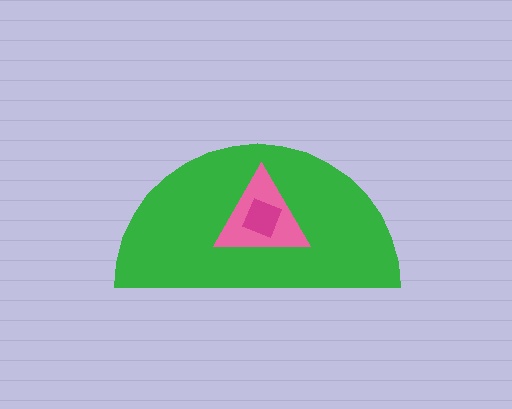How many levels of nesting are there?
3.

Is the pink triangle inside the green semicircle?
Yes.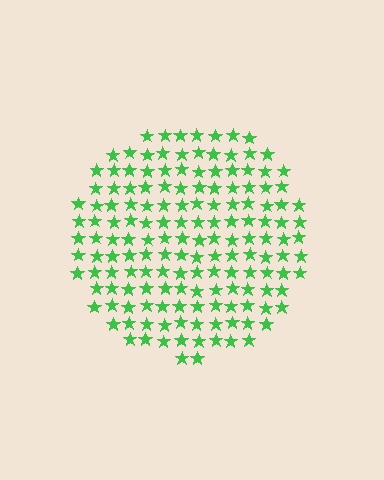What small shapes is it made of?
It is made of small stars.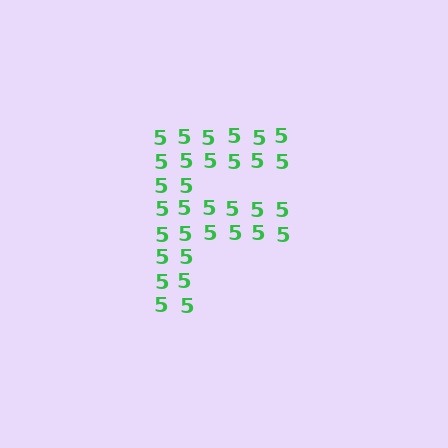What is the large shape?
The large shape is the letter F.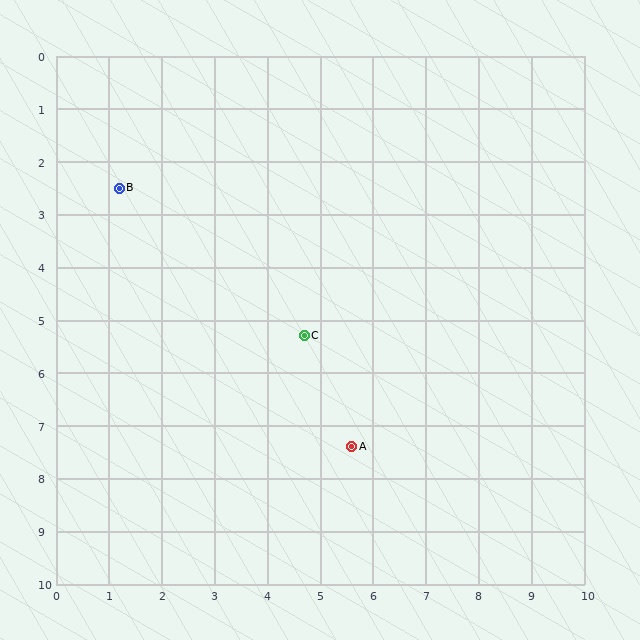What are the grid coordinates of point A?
Point A is at approximately (5.6, 7.4).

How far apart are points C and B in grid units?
Points C and B are about 4.5 grid units apart.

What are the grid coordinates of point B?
Point B is at approximately (1.2, 2.5).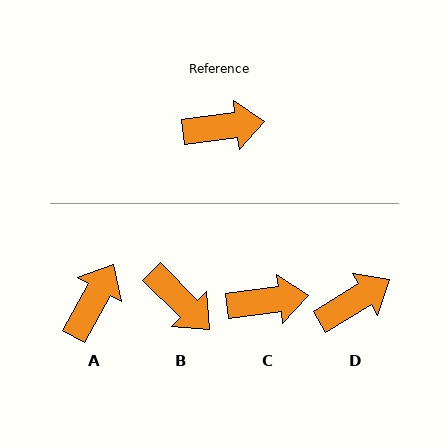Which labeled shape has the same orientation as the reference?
C.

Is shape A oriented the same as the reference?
No, it is off by about 54 degrees.